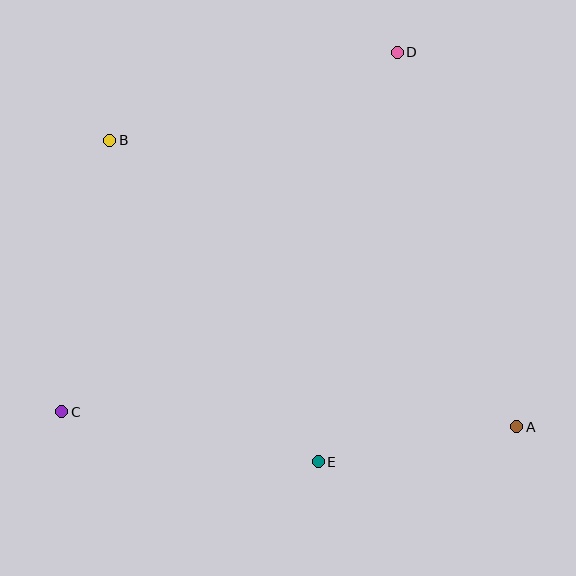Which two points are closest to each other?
Points A and E are closest to each other.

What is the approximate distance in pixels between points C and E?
The distance between C and E is approximately 261 pixels.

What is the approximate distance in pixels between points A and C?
The distance between A and C is approximately 455 pixels.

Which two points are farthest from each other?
Points A and B are farthest from each other.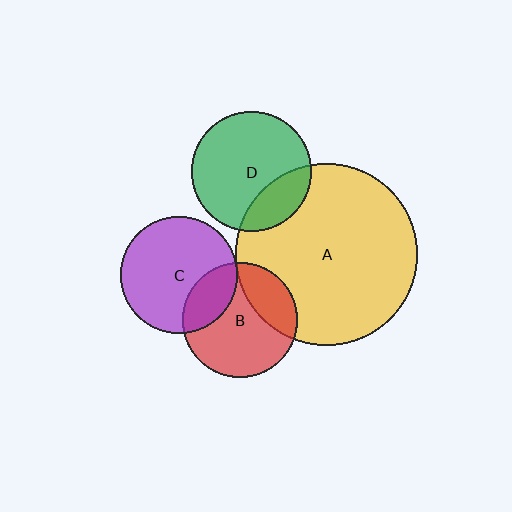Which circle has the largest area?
Circle A (yellow).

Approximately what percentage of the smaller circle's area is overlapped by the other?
Approximately 25%.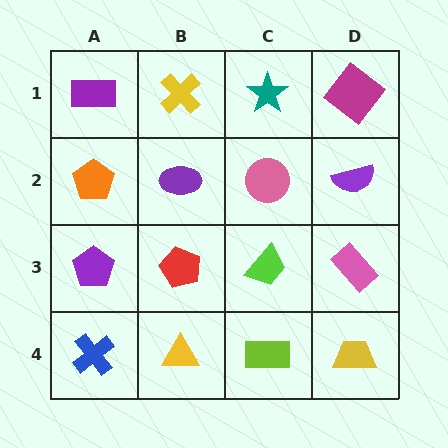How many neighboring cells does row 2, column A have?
3.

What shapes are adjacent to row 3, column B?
A purple ellipse (row 2, column B), a yellow triangle (row 4, column B), a purple pentagon (row 3, column A), a lime trapezoid (row 3, column C).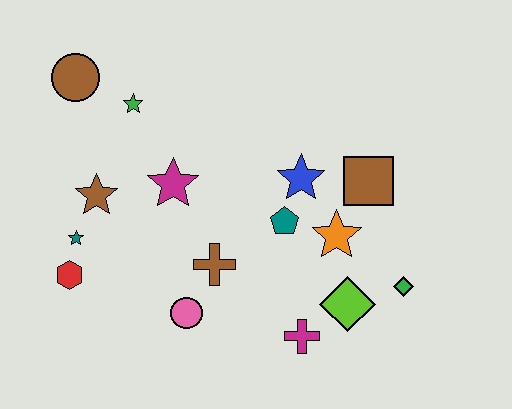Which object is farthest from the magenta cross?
The brown circle is farthest from the magenta cross.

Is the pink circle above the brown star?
No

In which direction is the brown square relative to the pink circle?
The brown square is to the right of the pink circle.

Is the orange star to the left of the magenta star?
No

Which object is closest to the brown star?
The teal star is closest to the brown star.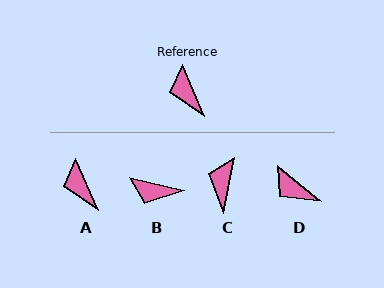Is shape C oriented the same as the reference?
No, it is off by about 35 degrees.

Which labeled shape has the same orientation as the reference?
A.